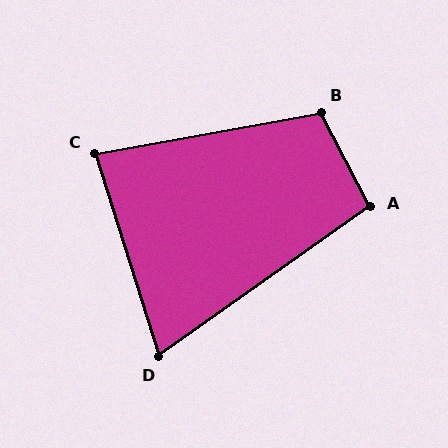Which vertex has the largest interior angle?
B, at approximately 108 degrees.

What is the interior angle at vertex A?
Approximately 97 degrees (obtuse).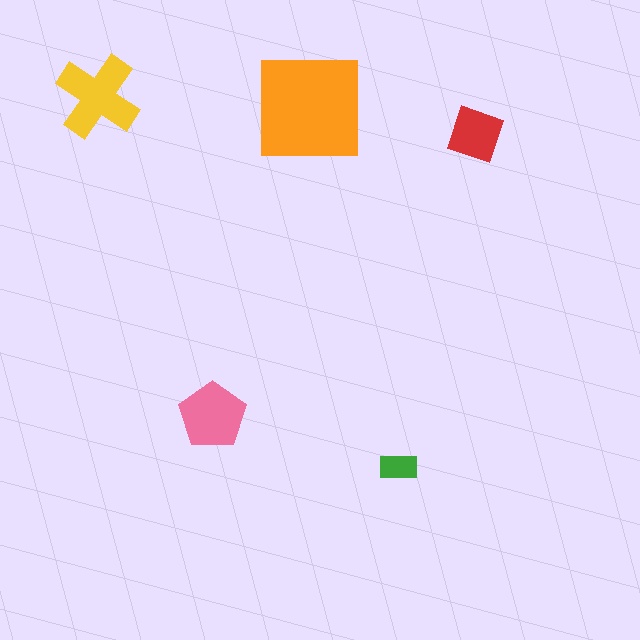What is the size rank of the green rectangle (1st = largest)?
5th.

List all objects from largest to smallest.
The orange square, the yellow cross, the pink pentagon, the red diamond, the green rectangle.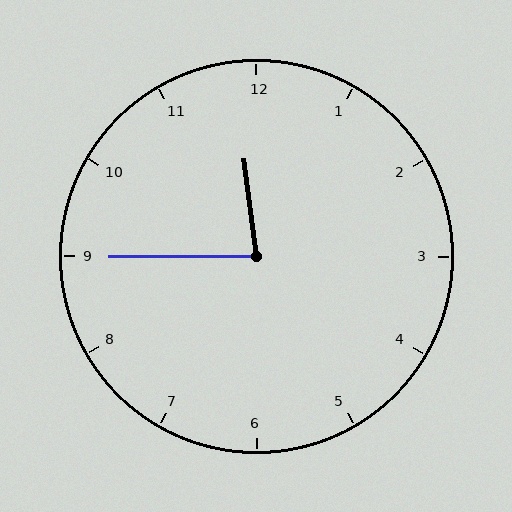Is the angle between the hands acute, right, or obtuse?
It is acute.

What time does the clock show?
11:45.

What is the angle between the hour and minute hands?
Approximately 82 degrees.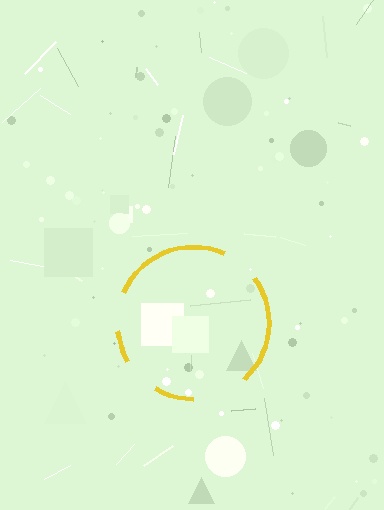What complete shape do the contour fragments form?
The contour fragments form a circle.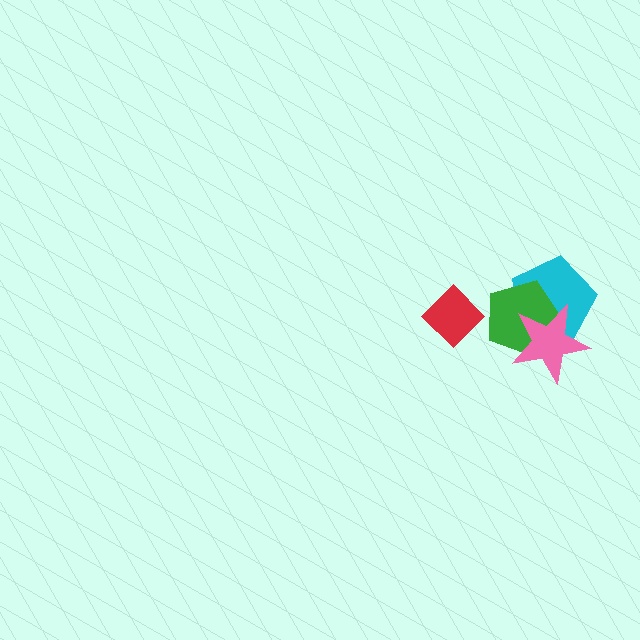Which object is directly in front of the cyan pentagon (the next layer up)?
The green pentagon is directly in front of the cyan pentagon.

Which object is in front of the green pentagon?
The pink star is in front of the green pentagon.